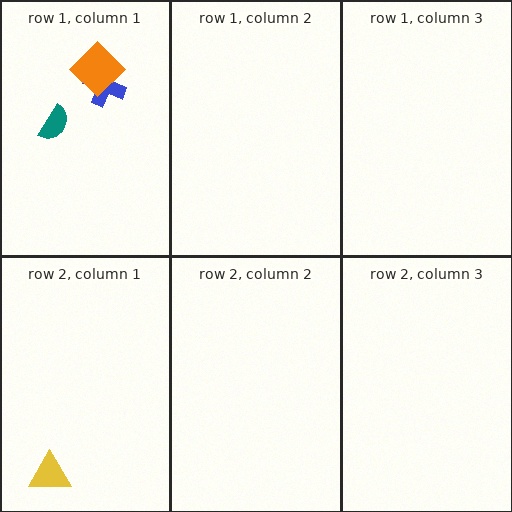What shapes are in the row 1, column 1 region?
The blue cross, the teal semicircle, the orange diamond.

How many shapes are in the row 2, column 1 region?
1.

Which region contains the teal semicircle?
The row 1, column 1 region.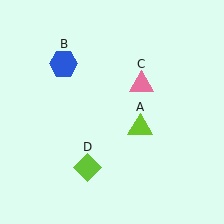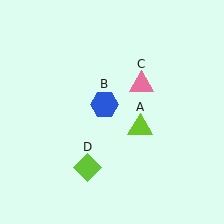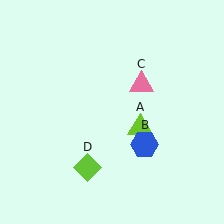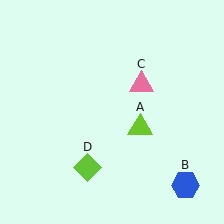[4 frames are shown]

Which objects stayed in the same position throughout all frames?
Lime triangle (object A) and pink triangle (object C) and lime diamond (object D) remained stationary.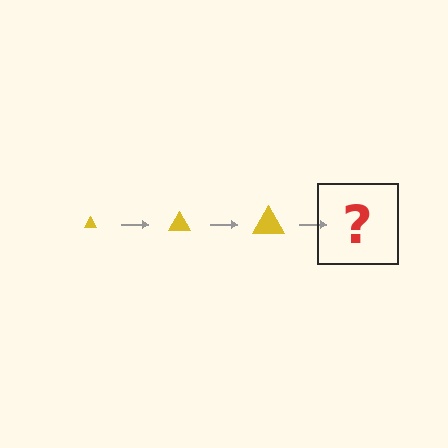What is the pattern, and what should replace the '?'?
The pattern is that the triangle gets progressively larger each step. The '?' should be a yellow triangle, larger than the previous one.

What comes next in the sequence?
The next element should be a yellow triangle, larger than the previous one.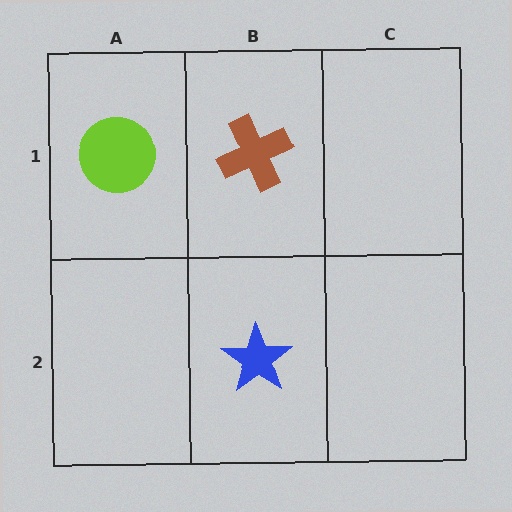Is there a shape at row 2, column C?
No, that cell is empty.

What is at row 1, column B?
A brown cross.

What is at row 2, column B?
A blue star.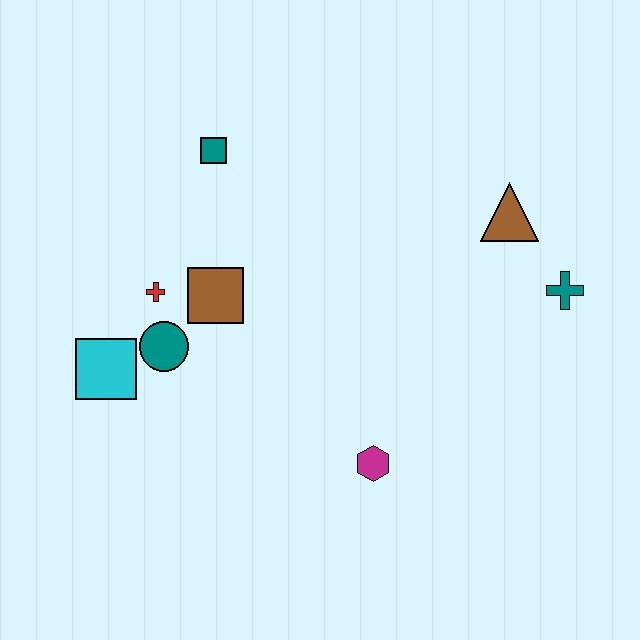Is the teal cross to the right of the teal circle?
Yes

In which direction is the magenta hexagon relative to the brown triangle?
The magenta hexagon is below the brown triangle.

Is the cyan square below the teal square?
Yes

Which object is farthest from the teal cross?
The cyan square is farthest from the teal cross.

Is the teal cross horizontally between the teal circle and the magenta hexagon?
No